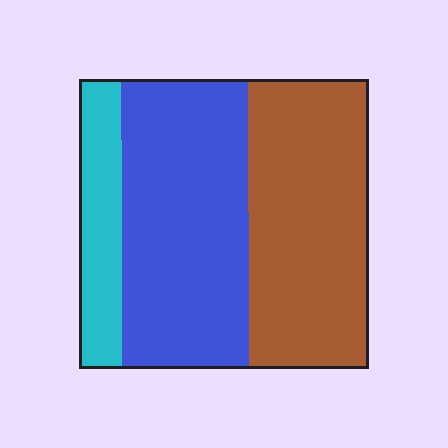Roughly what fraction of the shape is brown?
Brown takes up about two fifths (2/5) of the shape.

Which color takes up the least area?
Cyan, at roughly 15%.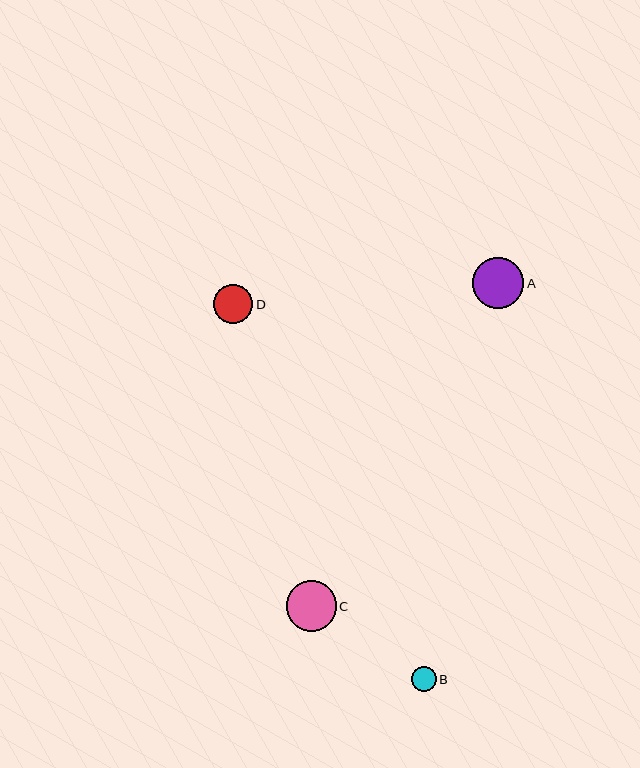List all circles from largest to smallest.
From largest to smallest: A, C, D, B.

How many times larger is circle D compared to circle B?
Circle D is approximately 1.6 times the size of circle B.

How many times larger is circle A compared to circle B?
Circle A is approximately 2.0 times the size of circle B.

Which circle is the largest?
Circle A is the largest with a size of approximately 51 pixels.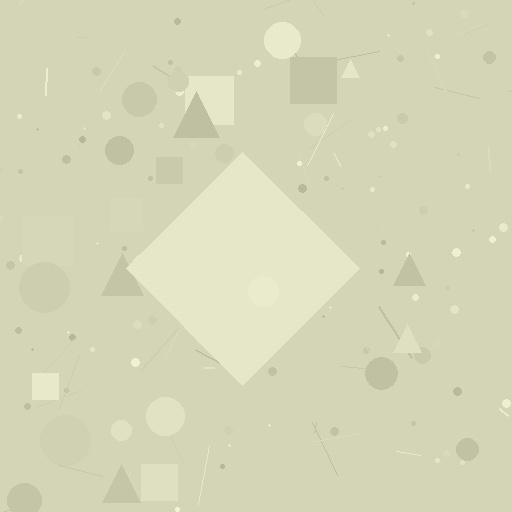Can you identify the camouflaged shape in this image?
The camouflaged shape is a diamond.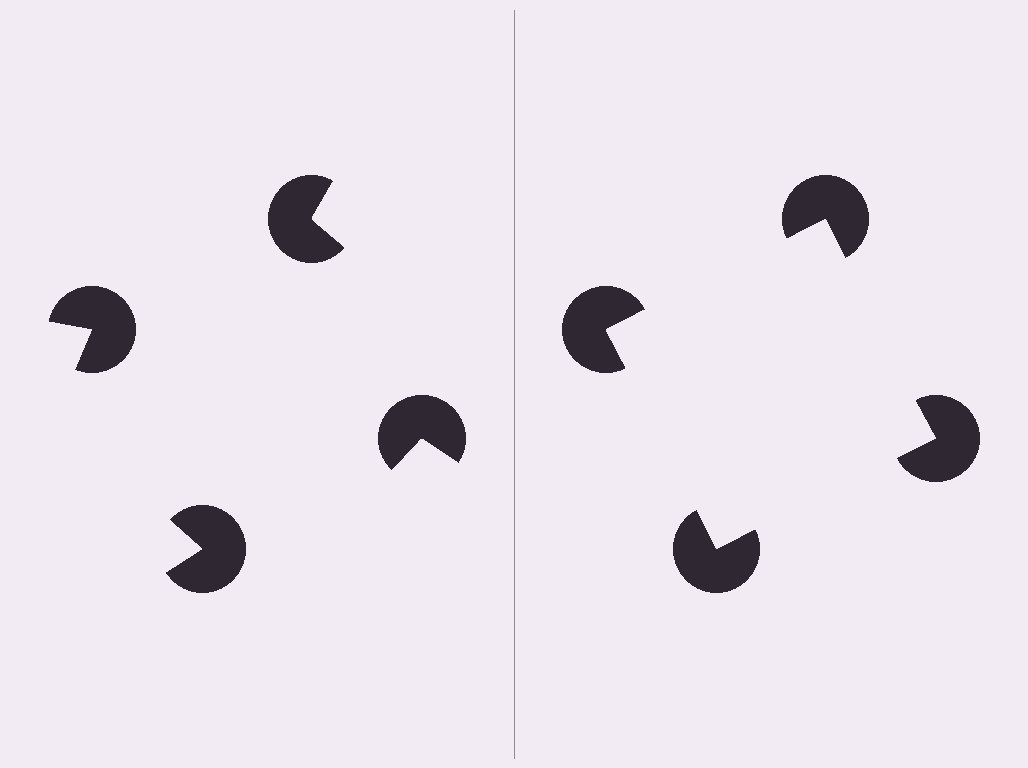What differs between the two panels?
The pac-man discs are positioned identically on both sides; only the wedge orientations differ. On the right they align to a square; on the left they are misaligned.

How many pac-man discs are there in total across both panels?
8 — 4 on each side.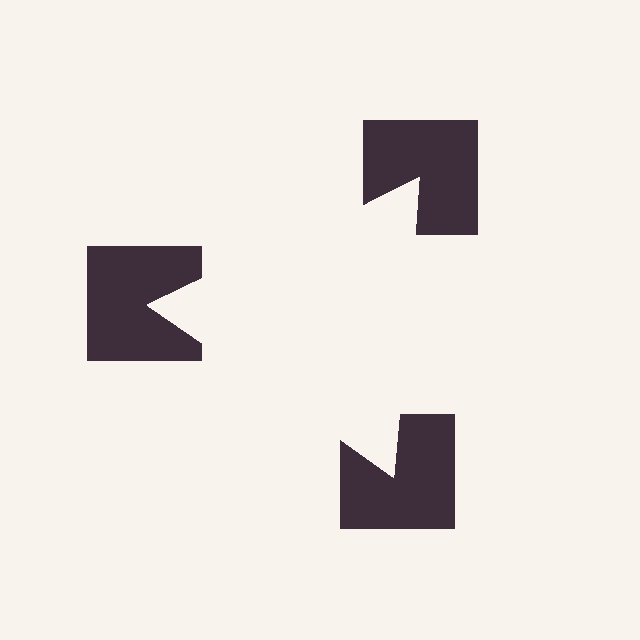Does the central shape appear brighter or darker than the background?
It typically appears slightly brighter than the background, even though no actual brightness change is drawn.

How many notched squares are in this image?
There are 3 — one at each vertex of the illusory triangle.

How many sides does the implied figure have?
3 sides.